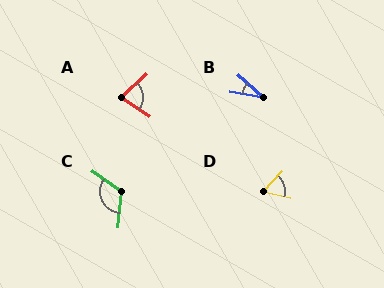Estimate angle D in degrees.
Approximately 60 degrees.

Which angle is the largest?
C, at approximately 119 degrees.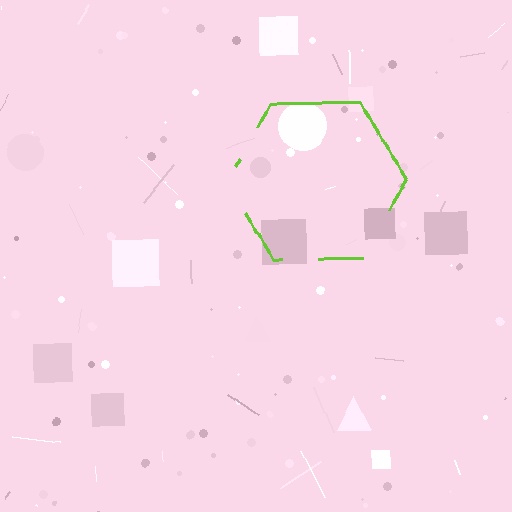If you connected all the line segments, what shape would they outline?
They would outline a hexagon.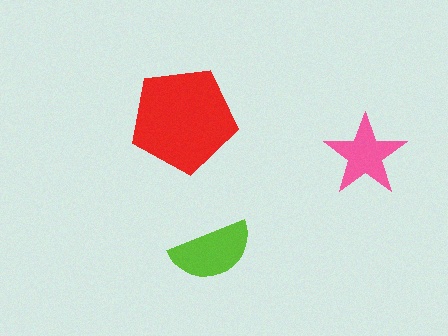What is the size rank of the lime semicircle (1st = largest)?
2nd.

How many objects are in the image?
There are 3 objects in the image.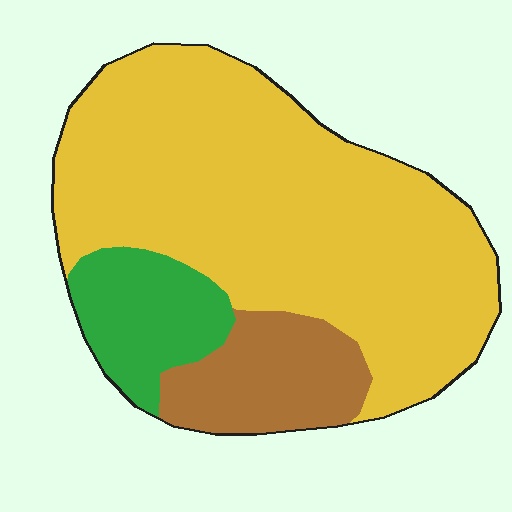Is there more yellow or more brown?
Yellow.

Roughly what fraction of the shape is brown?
Brown covers 15% of the shape.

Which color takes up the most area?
Yellow, at roughly 70%.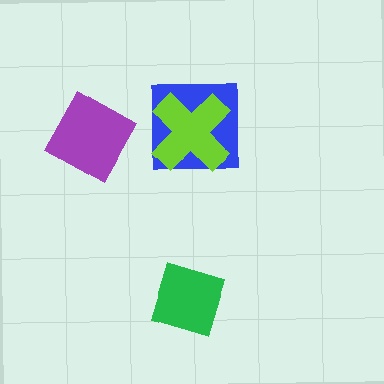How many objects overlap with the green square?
0 objects overlap with the green square.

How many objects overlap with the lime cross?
1 object overlaps with the lime cross.